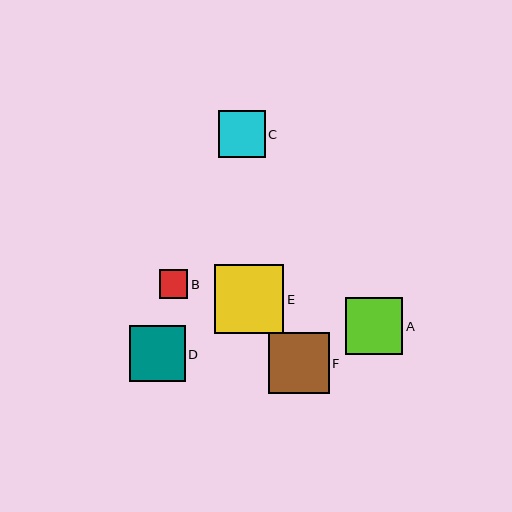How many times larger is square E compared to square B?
Square E is approximately 2.4 times the size of square B.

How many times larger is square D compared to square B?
Square D is approximately 2.0 times the size of square B.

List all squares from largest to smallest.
From largest to smallest: E, F, A, D, C, B.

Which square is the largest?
Square E is the largest with a size of approximately 69 pixels.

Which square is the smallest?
Square B is the smallest with a size of approximately 28 pixels.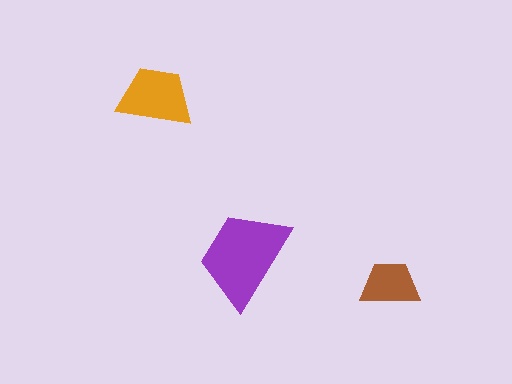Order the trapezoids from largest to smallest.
the purple one, the orange one, the brown one.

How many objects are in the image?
There are 3 objects in the image.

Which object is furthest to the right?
The brown trapezoid is rightmost.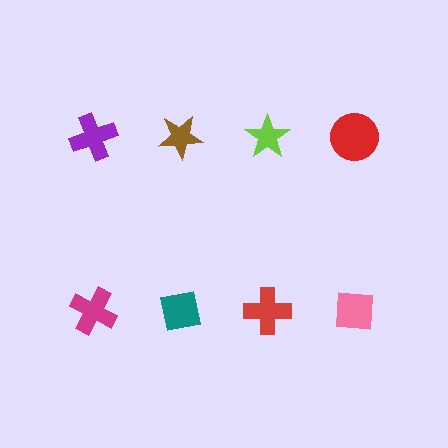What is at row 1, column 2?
A brown star.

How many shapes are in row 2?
4 shapes.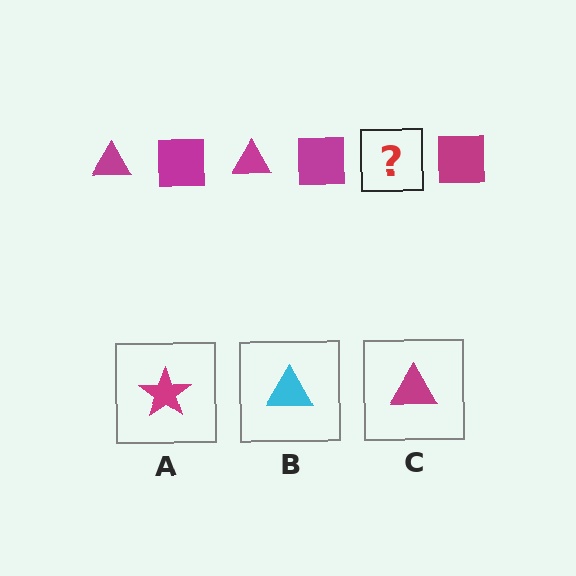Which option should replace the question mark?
Option C.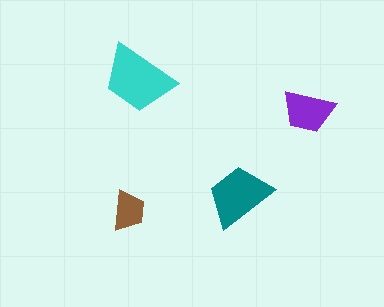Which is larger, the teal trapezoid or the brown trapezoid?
The teal one.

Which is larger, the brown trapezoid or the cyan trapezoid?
The cyan one.